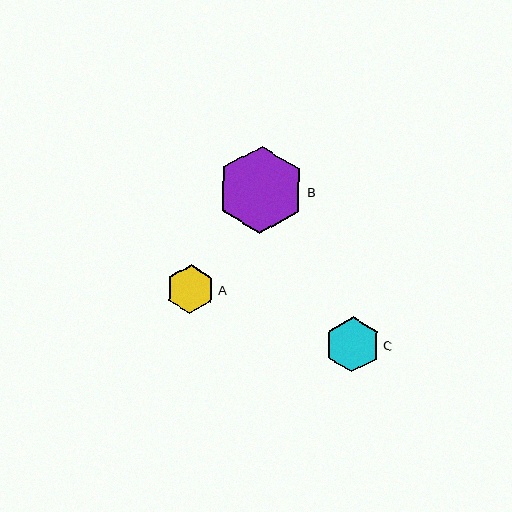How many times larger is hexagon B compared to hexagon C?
Hexagon B is approximately 1.6 times the size of hexagon C.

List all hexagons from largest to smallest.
From largest to smallest: B, C, A.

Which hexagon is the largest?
Hexagon B is the largest with a size of approximately 88 pixels.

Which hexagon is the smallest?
Hexagon A is the smallest with a size of approximately 49 pixels.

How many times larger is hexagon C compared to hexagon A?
Hexagon C is approximately 1.1 times the size of hexagon A.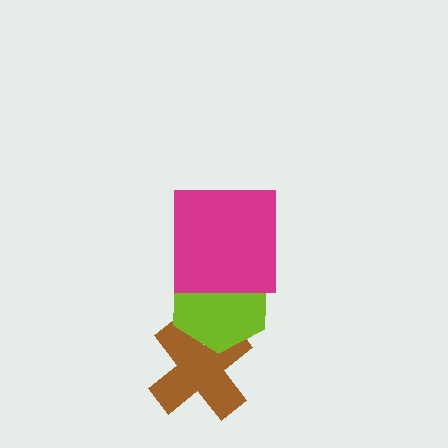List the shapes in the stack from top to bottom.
From top to bottom: the magenta square, the lime hexagon, the brown cross.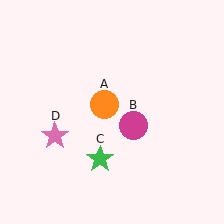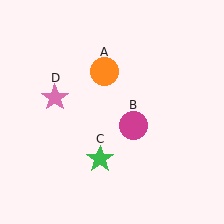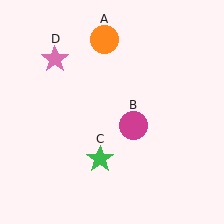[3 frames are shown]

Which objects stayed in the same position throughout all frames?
Magenta circle (object B) and green star (object C) remained stationary.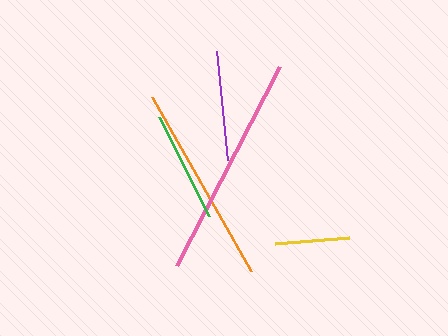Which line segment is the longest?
The pink line is the longest at approximately 224 pixels.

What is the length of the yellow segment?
The yellow segment is approximately 74 pixels long.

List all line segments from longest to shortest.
From longest to shortest: pink, orange, green, purple, yellow.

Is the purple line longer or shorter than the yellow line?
The purple line is longer than the yellow line.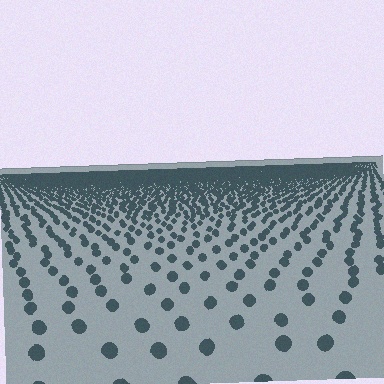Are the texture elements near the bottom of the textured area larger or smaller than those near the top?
Larger. Near the bottom, elements are closer to the viewer and appear at a bigger on-screen size.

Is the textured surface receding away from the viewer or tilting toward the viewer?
The surface is receding away from the viewer. Texture elements get smaller and denser toward the top.